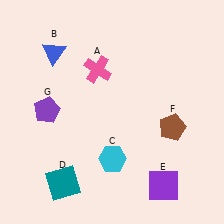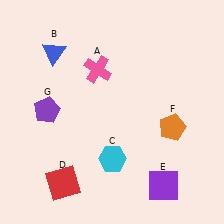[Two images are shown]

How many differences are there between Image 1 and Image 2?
There are 2 differences between the two images.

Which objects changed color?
D changed from teal to red. F changed from brown to orange.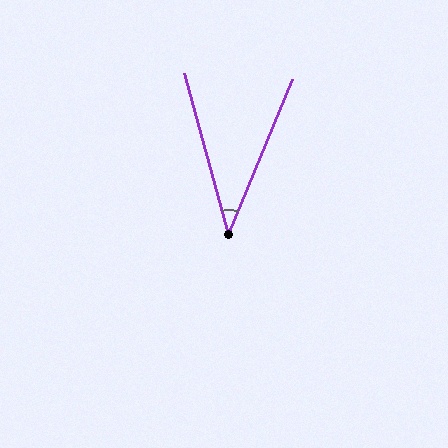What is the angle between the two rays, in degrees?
Approximately 38 degrees.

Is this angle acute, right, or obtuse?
It is acute.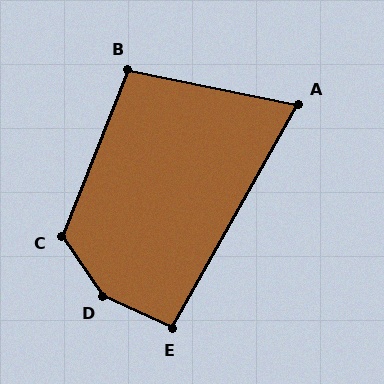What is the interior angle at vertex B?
Approximately 100 degrees (obtuse).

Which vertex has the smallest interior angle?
A, at approximately 72 degrees.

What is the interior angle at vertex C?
Approximately 124 degrees (obtuse).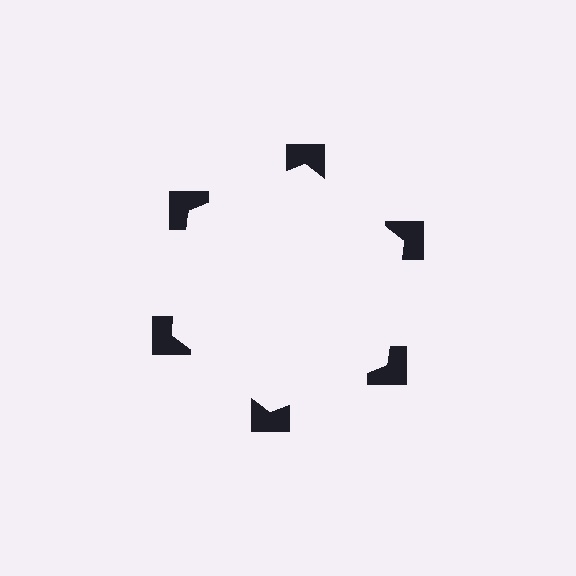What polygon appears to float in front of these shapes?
An illusory hexagon — its edges are inferred from the aligned wedge cuts in the notched squares, not physically drawn.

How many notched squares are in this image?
There are 6 — one at each vertex of the illusory hexagon.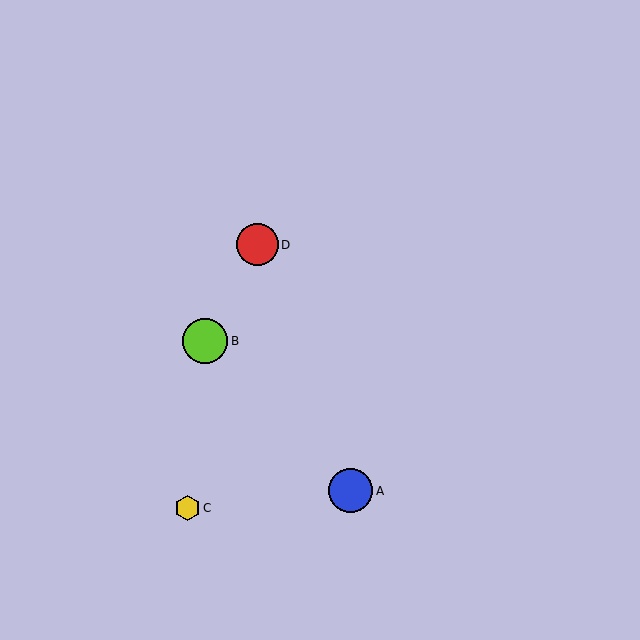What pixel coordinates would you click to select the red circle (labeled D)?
Click at (257, 245) to select the red circle D.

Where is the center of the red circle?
The center of the red circle is at (257, 245).